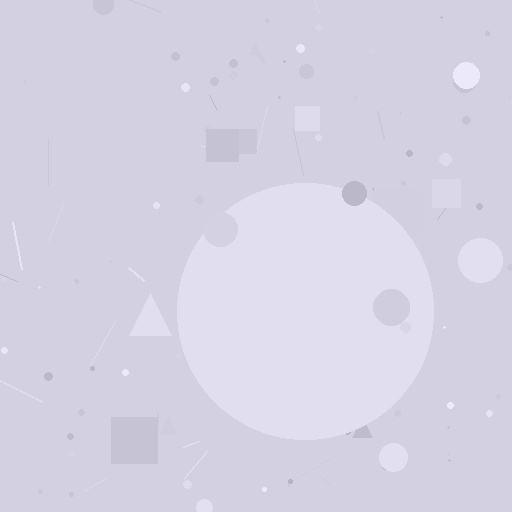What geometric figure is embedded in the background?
A circle is embedded in the background.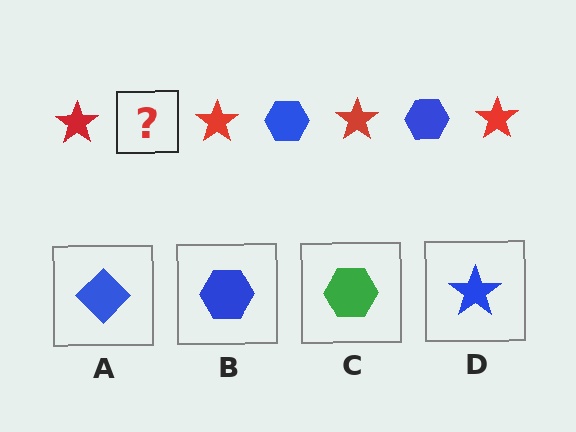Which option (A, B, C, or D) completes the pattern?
B.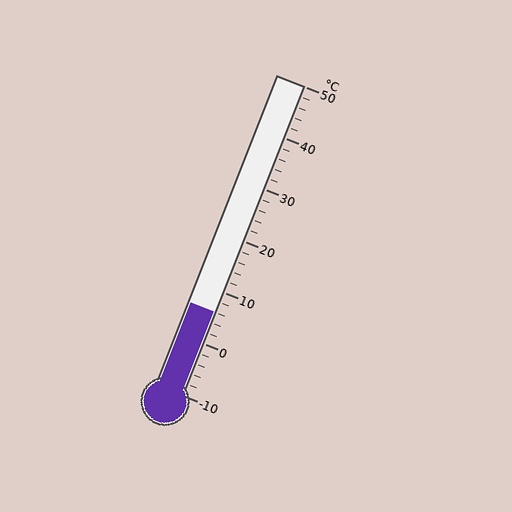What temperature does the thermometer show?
The thermometer shows approximately 6°C.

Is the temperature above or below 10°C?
The temperature is below 10°C.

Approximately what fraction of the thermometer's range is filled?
The thermometer is filled to approximately 25% of its range.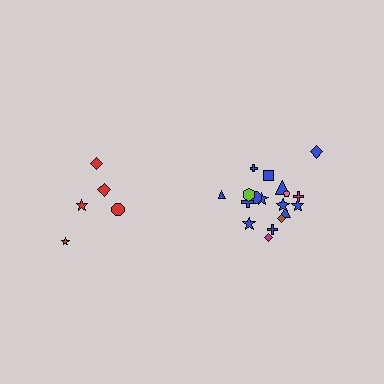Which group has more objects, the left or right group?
The right group.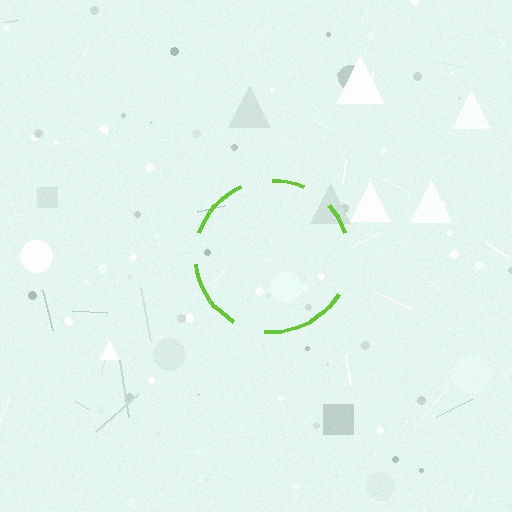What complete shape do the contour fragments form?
The contour fragments form a circle.